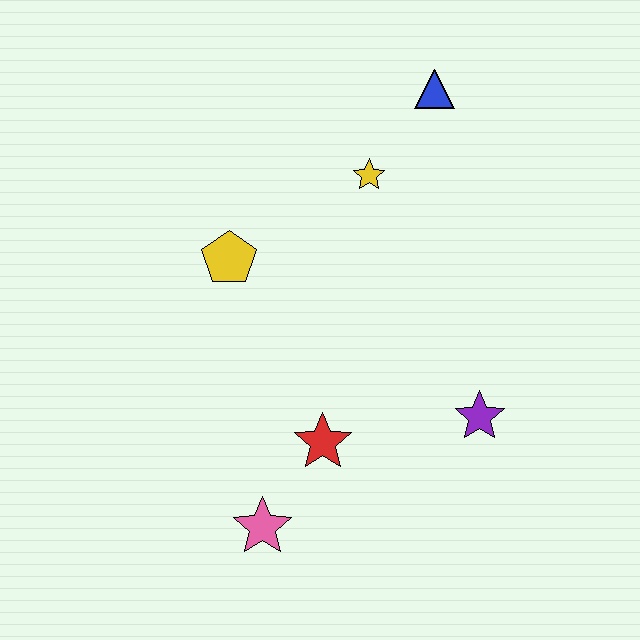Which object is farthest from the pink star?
The blue triangle is farthest from the pink star.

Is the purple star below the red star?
No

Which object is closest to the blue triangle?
The yellow star is closest to the blue triangle.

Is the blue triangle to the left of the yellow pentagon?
No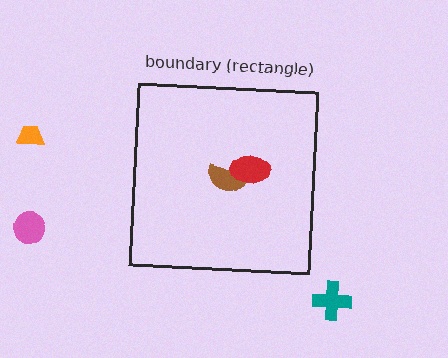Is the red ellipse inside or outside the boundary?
Inside.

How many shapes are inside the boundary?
2 inside, 3 outside.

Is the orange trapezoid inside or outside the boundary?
Outside.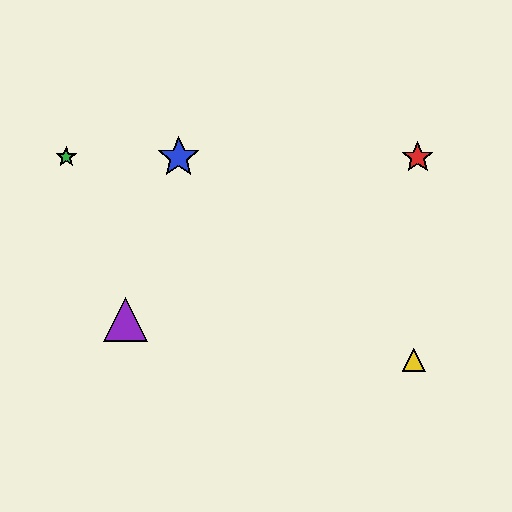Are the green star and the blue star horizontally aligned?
Yes, both are at y≈157.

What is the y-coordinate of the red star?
The red star is at y≈157.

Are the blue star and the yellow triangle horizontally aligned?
No, the blue star is at y≈157 and the yellow triangle is at y≈360.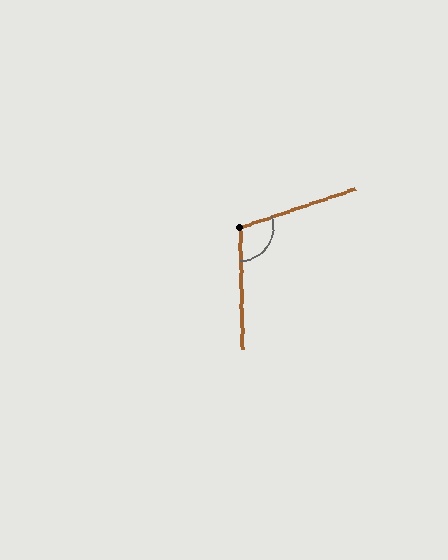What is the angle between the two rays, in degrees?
Approximately 107 degrees.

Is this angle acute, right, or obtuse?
It is obtuse.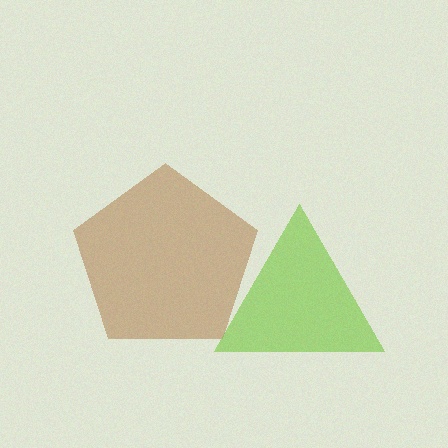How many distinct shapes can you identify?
There are 2 distinct shapes: a brown pentagon, a lime triangle.